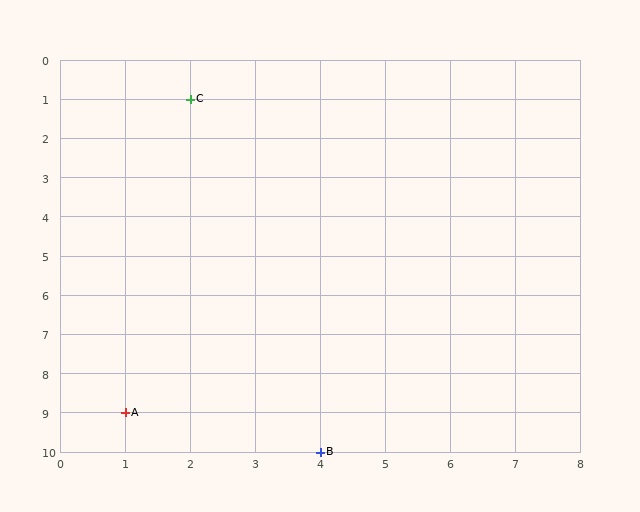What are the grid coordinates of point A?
Point A is at grid coordinates (1, 9).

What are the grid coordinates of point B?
Point B is at grid coordinates (4, 10).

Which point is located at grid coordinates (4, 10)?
Point B is at (4, 10).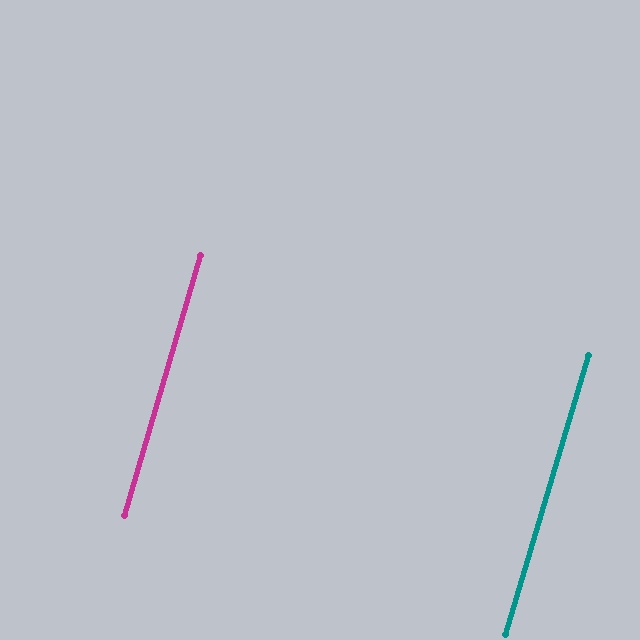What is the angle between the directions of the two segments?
Approximately 0 degrees.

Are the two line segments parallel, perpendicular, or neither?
Parallel — their directions differ by only 0.4°.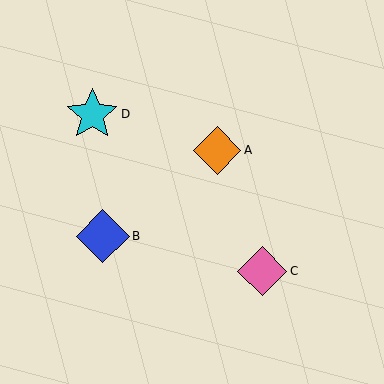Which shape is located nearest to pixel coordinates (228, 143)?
The orange diamond (labeled A) at (217, 150) is nearest to that location.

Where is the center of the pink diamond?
The center of the pink diamond is at (262, 271).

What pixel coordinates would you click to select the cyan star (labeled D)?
Click at (92, 114) to select the cyan star D.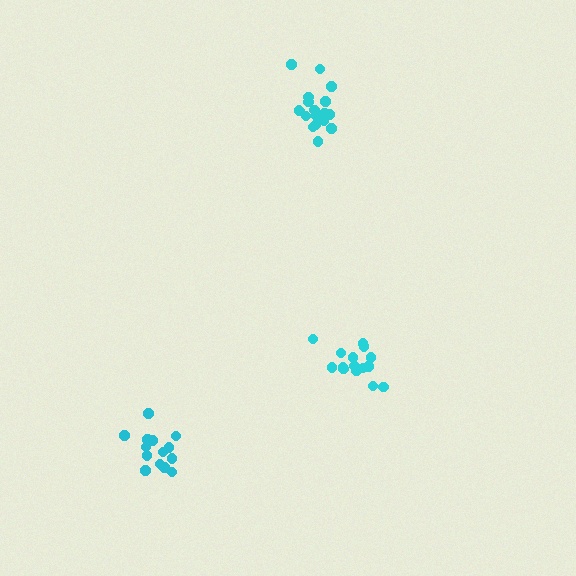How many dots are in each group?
Group 1: 14 dots, Group 2: 15 dots, Group 3: 18 dots (47 total).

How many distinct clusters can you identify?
There are 3 distinct clusters.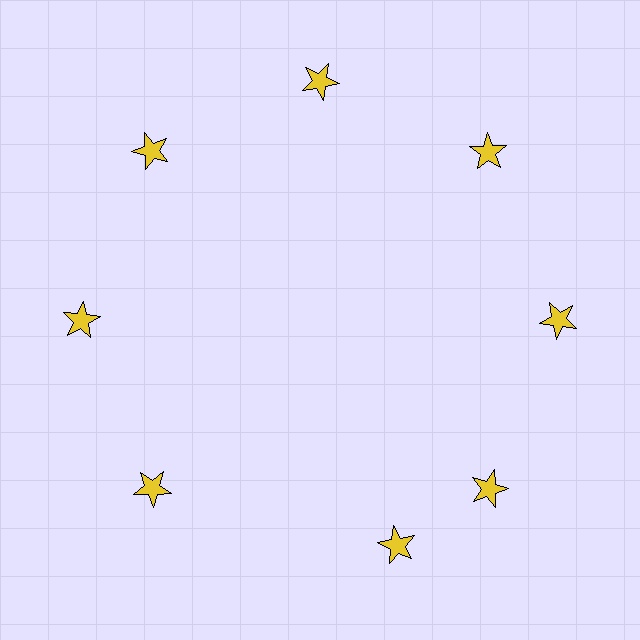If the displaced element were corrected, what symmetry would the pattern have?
It would have 8-fold rotational symmetry — the pattern would map onto itself every 45 degrees.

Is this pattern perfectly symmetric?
No. The 8 yellow stars are arranged in a ring, but one element near the 6 o'clock position is rotated out of alignment along the ring, breaking the 8-fold rotational symmetry.